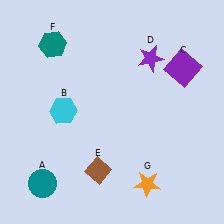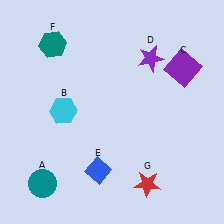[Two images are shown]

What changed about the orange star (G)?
In Image 1, G is orange. In Image 2, it changed to red.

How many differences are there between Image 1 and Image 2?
There are 2 differences between the two images.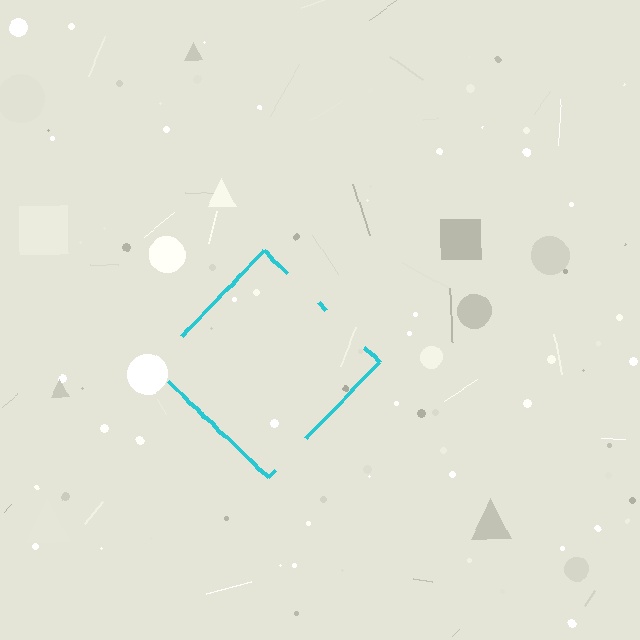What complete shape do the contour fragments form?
The contour fragments form a diamond.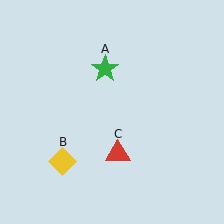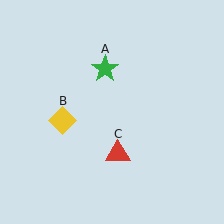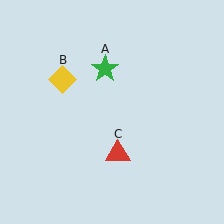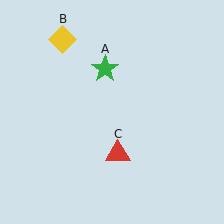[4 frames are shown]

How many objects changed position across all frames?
1 object changed position: yellow diamond (object B).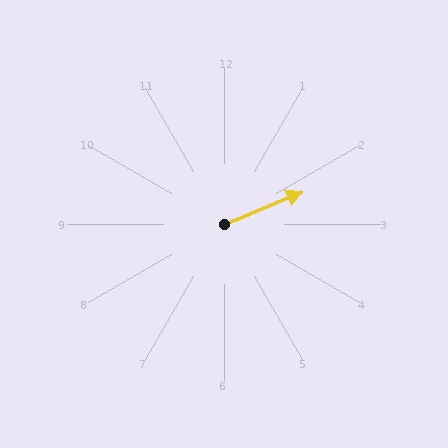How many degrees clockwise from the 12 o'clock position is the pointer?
Approximately 68 degrees.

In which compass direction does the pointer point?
East.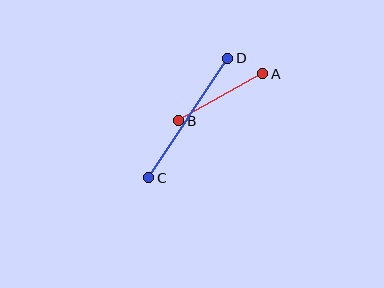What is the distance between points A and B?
The distance is approximately 96 pixels.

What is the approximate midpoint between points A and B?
The midpoint is at approximately (221, 97) pixels.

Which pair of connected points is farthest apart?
Points C and D are farthest apart.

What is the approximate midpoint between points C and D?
The midpoint is at approximately (188, 118) pixels.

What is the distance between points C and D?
The distance is approximately 143 pixels.